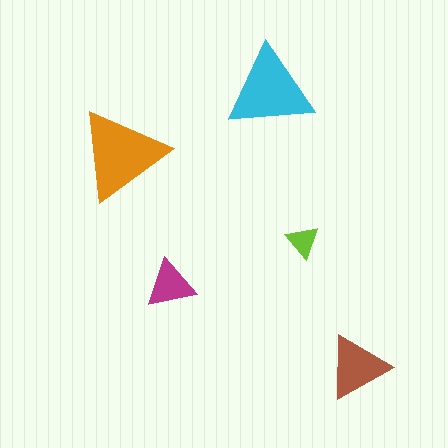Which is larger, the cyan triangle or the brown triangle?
The cyan one.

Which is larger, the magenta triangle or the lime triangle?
The magenta one.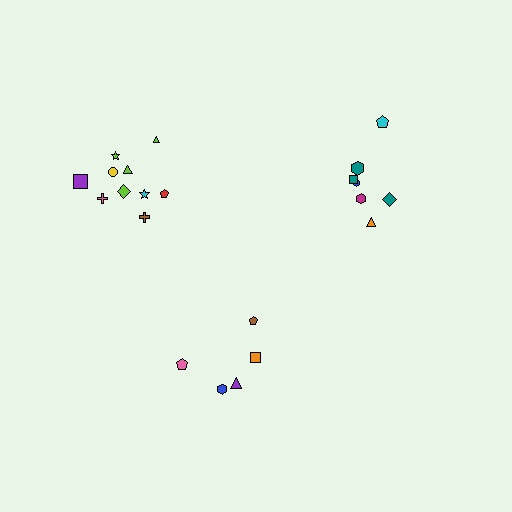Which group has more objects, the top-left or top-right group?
The top-left group.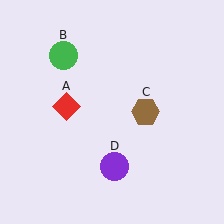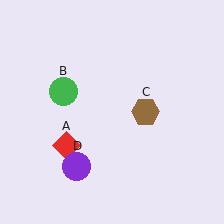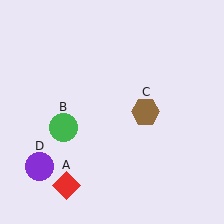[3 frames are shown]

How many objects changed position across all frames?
3 objects changed position: red diamond (object A), green circle (object B), purple circle (object D).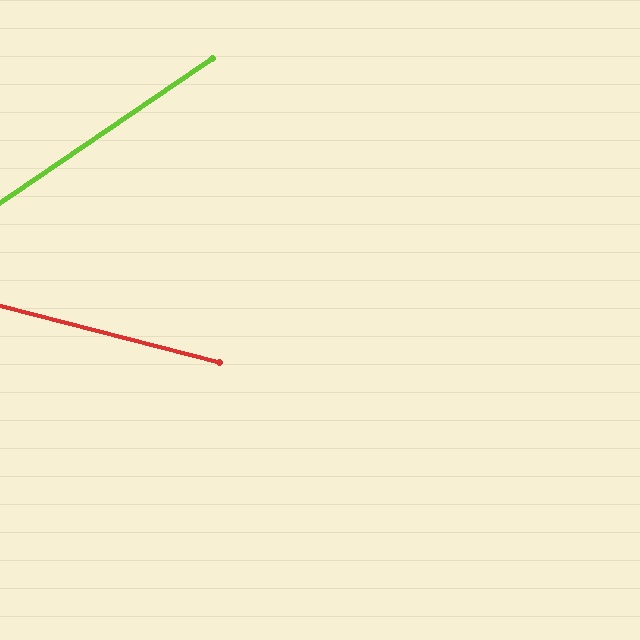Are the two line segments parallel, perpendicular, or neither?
Neither parallel nor perpendicular — they differ by about 49°.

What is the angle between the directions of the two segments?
Approximately 49 degrees.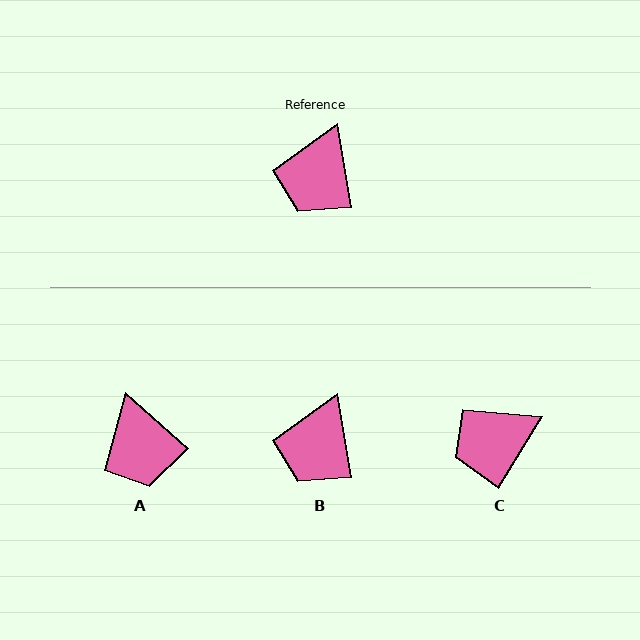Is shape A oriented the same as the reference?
No, it is off by about 39 degrees.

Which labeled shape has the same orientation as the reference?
B.